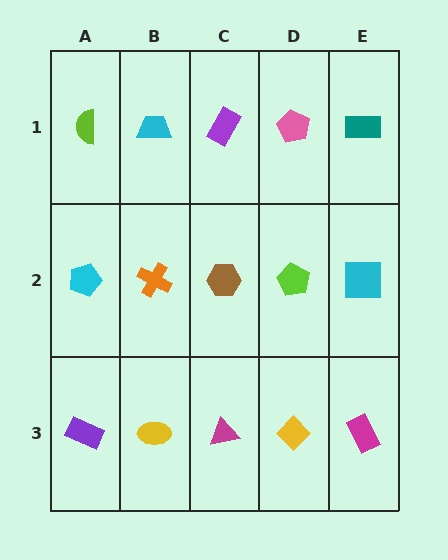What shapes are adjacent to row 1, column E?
A cyan square (row 2, column E), a pink pentagon (row 1, column D).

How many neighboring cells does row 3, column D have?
3.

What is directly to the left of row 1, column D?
A purple rectangle.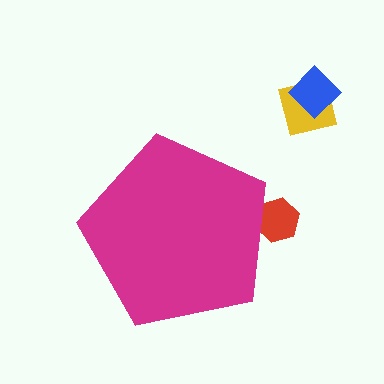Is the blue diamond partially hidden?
No, the blue diamond is fully visible.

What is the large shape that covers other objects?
A magenta pentagon.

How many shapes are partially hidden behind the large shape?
1 shape is partially hidden.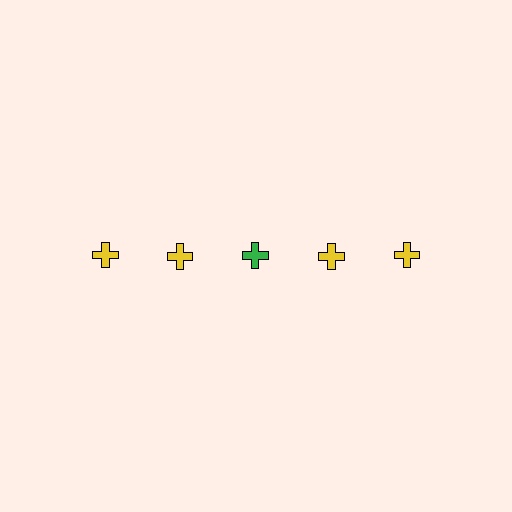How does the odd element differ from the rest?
It has a different color: green instead of yellow.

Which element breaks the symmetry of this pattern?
The green cross in the top row, center column breaks the symmetry. All other shapes are yellow crosses.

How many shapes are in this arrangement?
There are 5 shapes arranged in a grid pattern.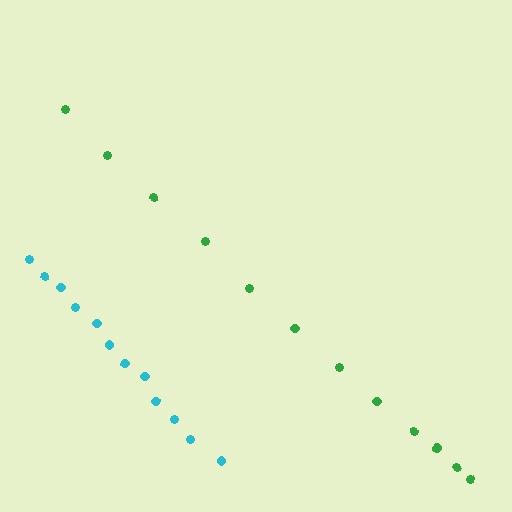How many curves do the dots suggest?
There are 2 distinct paths.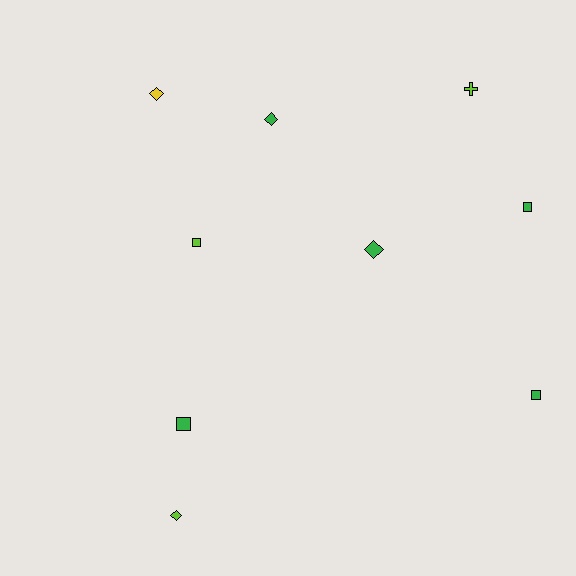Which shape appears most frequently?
Square, with 4 objects.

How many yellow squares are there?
There are no yellow squares.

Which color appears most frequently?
Green, with 5 objects.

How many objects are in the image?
There are 9 objects.